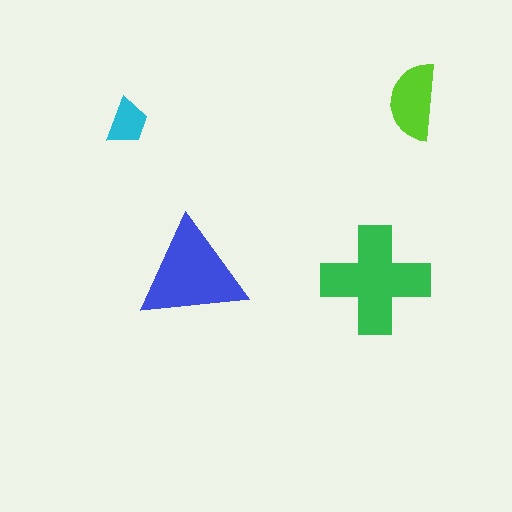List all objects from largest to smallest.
The green cross, the blue triangle, the lime semicircle, the cyan trapezoid.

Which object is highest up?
The lime semicircle is topmost.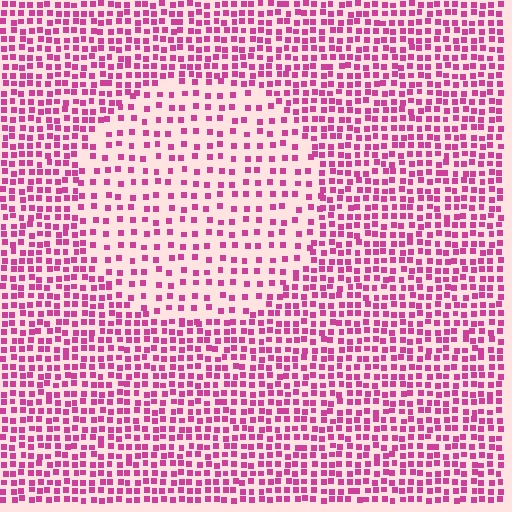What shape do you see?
I see a circle.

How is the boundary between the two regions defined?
The boundary is defined by a change in element density (approximately 2.0x ratio). All elements are the same color, size, and shape.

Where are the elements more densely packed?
The elements are more densely packed outside the circle boundary.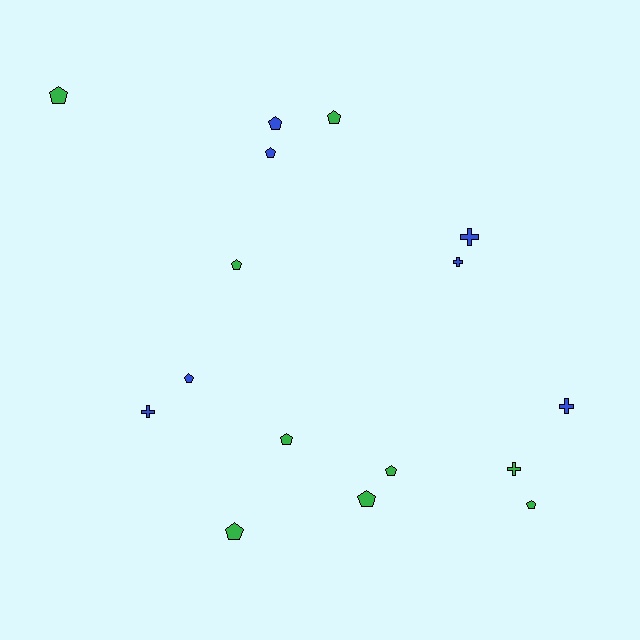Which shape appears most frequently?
Pentagon, with 11 objects.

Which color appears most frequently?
Green, with 9 objects.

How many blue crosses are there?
There are 4 blue crosses.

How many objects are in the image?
There are 16 objects.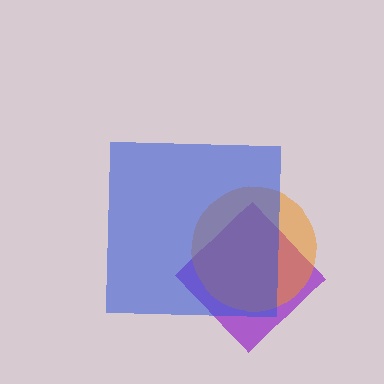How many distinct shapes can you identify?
There are 3 distinct shapes: a purple diamond, an orange circle, a blue square.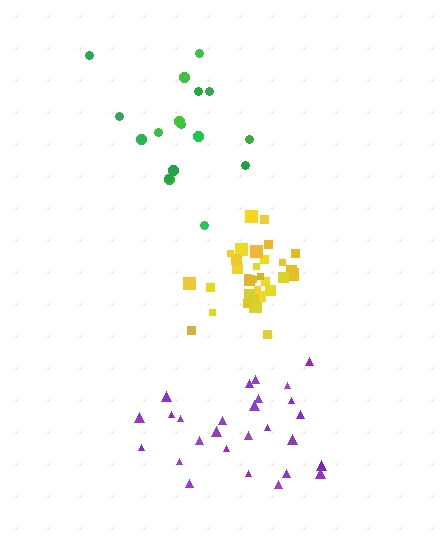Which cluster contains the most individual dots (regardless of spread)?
Yellow (32).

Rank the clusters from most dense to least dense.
yellow, purple, green.